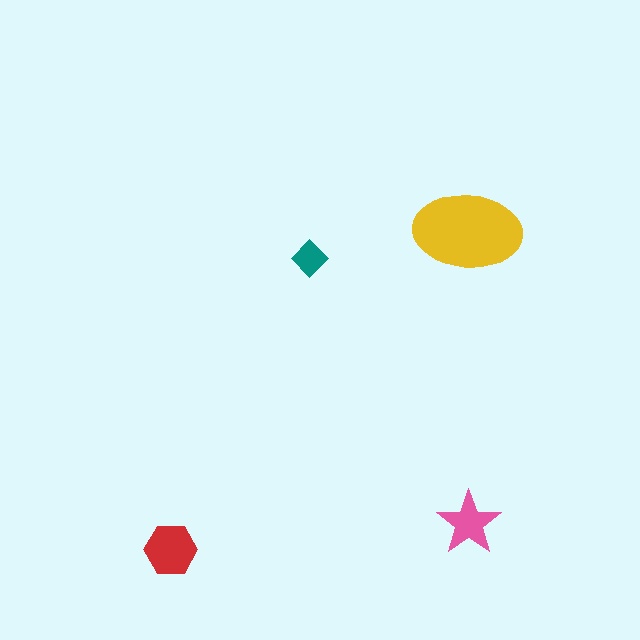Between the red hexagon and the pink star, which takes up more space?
The red hexagon.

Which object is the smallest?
The teal diamond.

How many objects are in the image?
There are 4 objects in the image.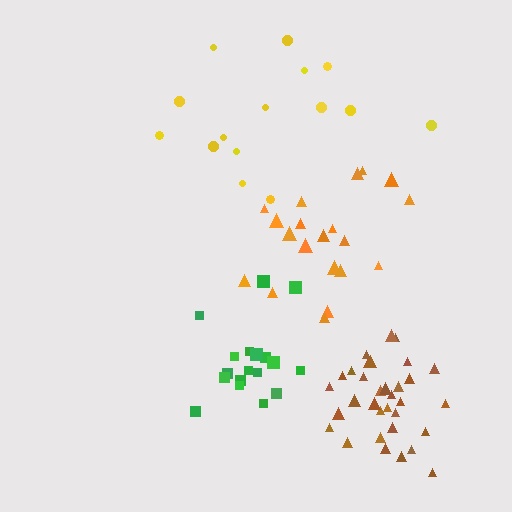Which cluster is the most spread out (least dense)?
Yellow.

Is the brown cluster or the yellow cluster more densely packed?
Brown.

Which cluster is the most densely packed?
Brown.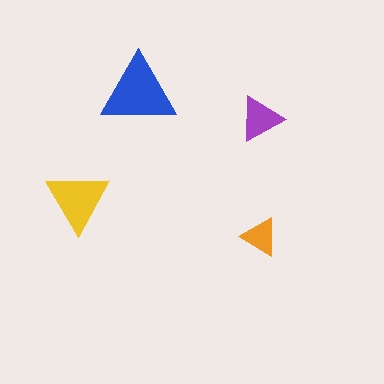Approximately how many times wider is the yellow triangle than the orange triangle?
About 1.5 times wider.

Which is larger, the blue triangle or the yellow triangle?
The blue one.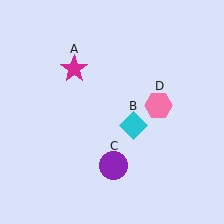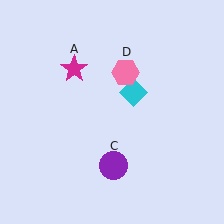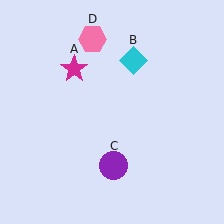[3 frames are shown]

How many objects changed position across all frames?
2 objects changed position: cyan diamond (object B), pink hexagon (object D).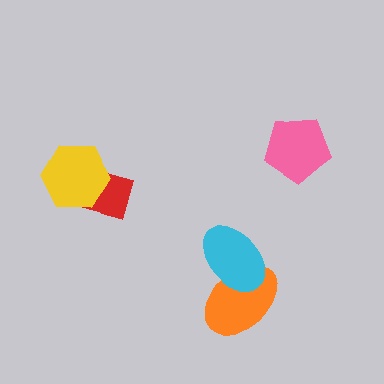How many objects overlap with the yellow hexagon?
1 object overlaps with the yellow hexagon.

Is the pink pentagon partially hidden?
No, no other shape covers it.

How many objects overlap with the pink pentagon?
0 objects overlap with the pink pentagon.